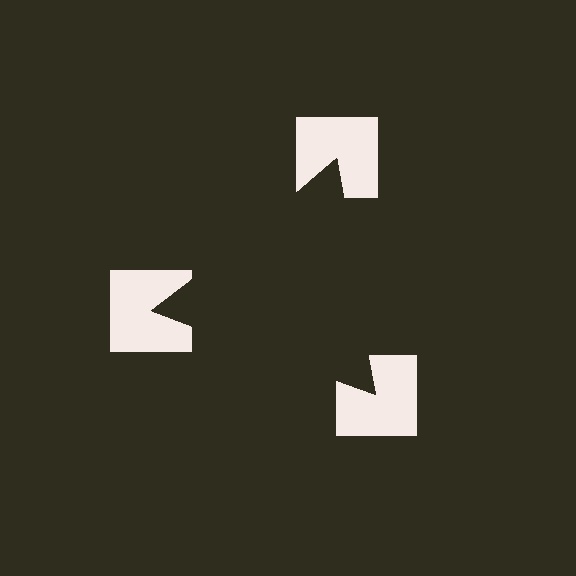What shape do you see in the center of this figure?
An illusory triangle — its edges are inferred from the aligned wedge cuts in the notched squares, not physically drawn.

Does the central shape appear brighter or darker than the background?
It typically appears slightly darker than the background, even though no actual brightness change is drawn.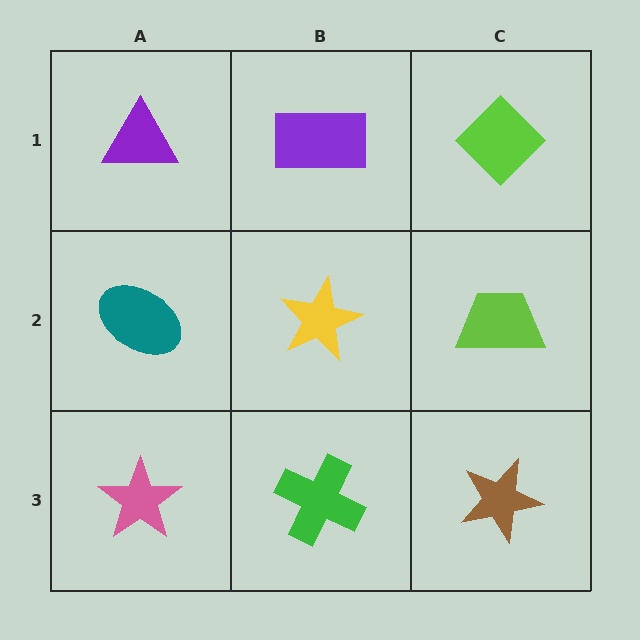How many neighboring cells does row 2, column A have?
3.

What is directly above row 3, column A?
A teal ellipse.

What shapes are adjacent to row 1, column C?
A lime trapezoid (row 2, column C), a purple rectangle (row 1, column B).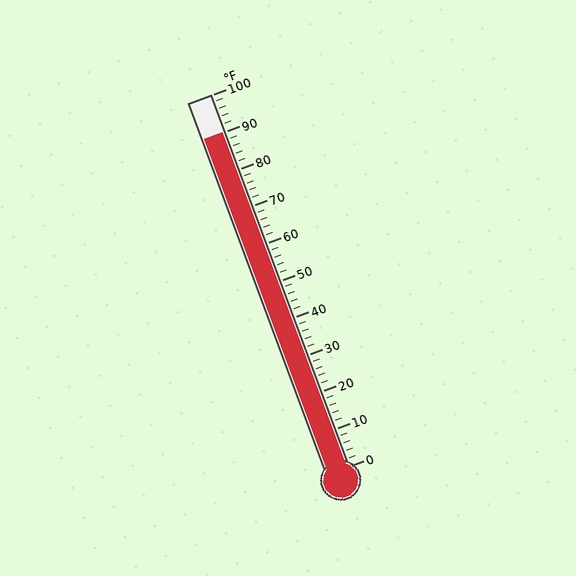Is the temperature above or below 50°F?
The temperature is above 50°F.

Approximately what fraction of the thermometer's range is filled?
The thermometer is filled to approximately 90% of its range.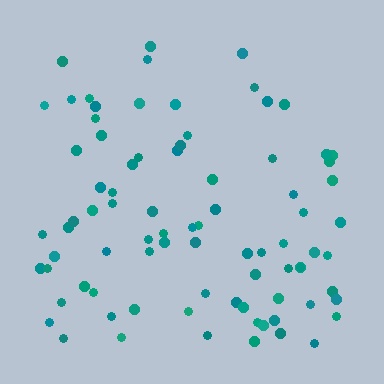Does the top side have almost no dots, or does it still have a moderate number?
Still a moderate number, just noticeably fewer than the bottom.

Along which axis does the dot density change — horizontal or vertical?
Vertical.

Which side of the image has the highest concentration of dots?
The bottom.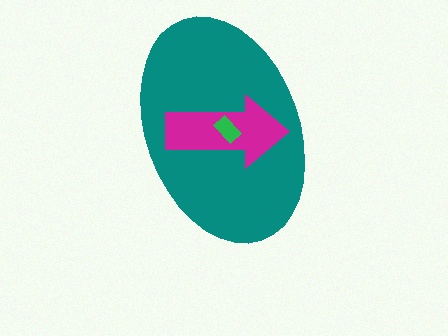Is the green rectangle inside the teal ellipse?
Yes.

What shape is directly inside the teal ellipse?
The magenta arrow.